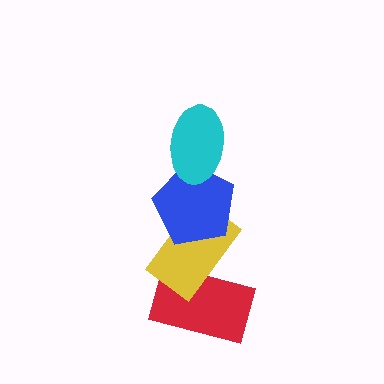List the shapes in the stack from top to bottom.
From top to bottom: the cyan ellipse, the blue pentagon, the yellow rectangle, the red rectangle.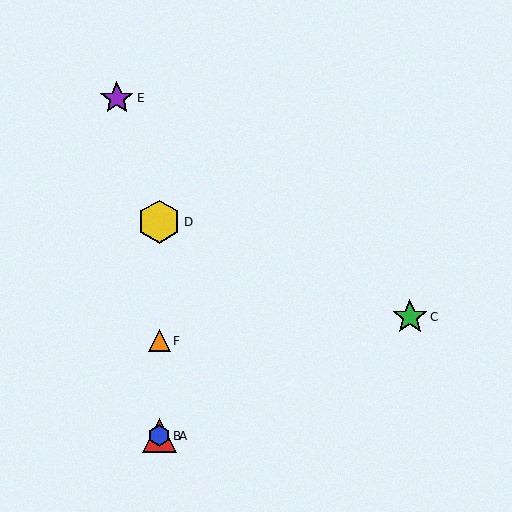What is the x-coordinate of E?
Object E is at x≈117.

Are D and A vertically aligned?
Yes, both are at x≈159.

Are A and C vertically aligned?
No, A is at x≈159 and C is at x≈410.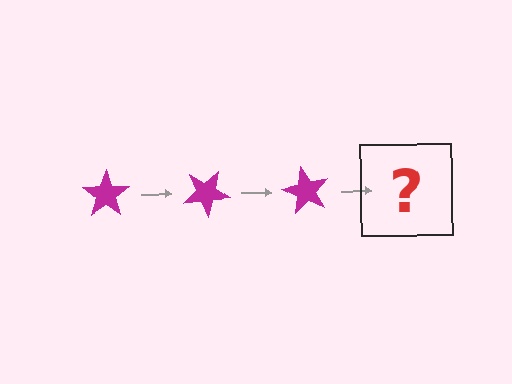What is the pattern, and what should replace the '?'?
The pattern is that the star rotates 30 degrees each step. The '?' should be a magenta star rotated 90 degrees.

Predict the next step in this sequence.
The next step is a magenta star rotated 90 degrees.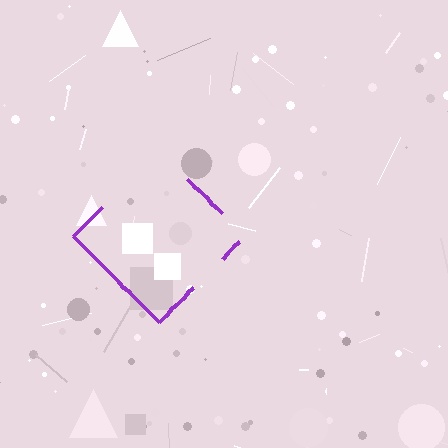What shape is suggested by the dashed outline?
The dashed outline suggests a diamond.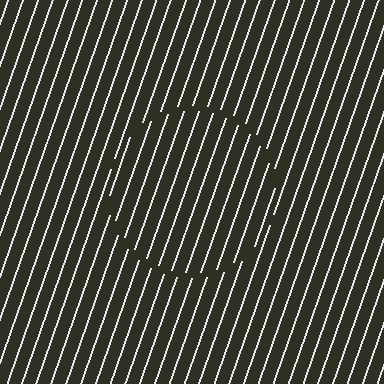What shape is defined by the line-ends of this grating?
An illusory circle. The interior of the shape contains the same grating, shifted by half a period — the contour is defined by the phase discontinuity where line-ends from the inner and outer gratings abut.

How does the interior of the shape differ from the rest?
The interior of the shape contains the same grating, shifted by half a period — the contour is defined by the phase discontinuity where line-ends from the inner and outer gratings abut.